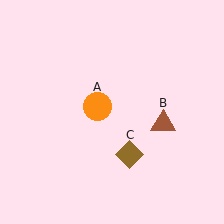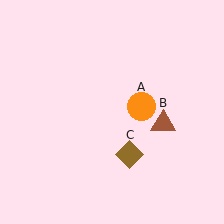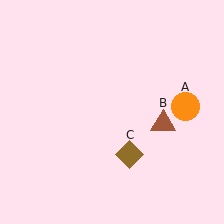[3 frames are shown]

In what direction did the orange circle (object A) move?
The orange circle (object A) moved right.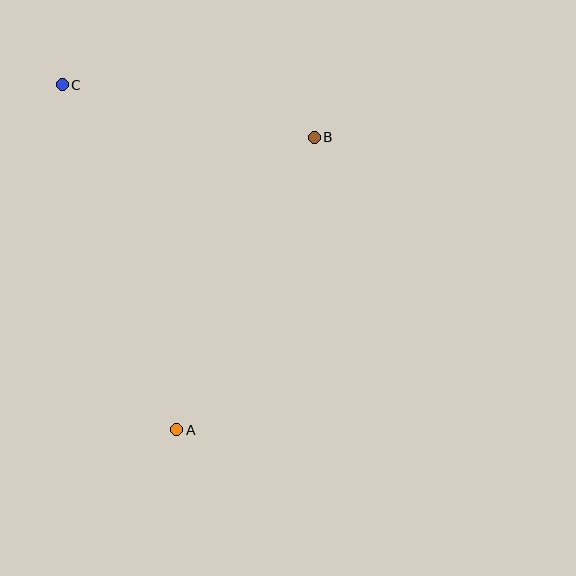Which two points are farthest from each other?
Points A and C are farthest from each other.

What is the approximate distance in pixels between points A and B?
The distance between A and B is approximately 323 pixels.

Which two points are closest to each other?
Points B and C are closest to each other.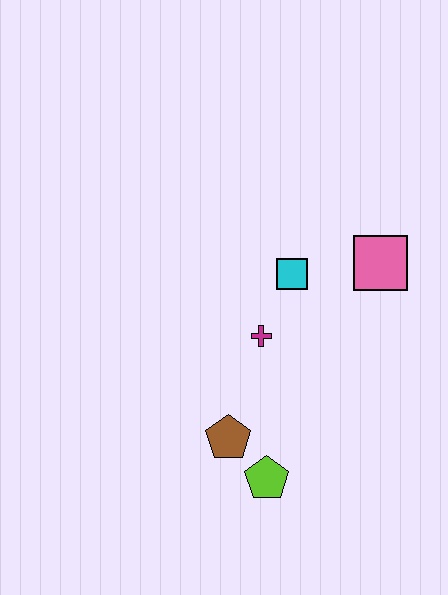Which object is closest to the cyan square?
The magenta cross is closest to the cyan square.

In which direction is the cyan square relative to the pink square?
The cyan square is to the left of the pink square.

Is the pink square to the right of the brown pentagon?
Yes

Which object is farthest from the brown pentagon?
The pink square is farthest from the brown pentagon.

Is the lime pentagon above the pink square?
No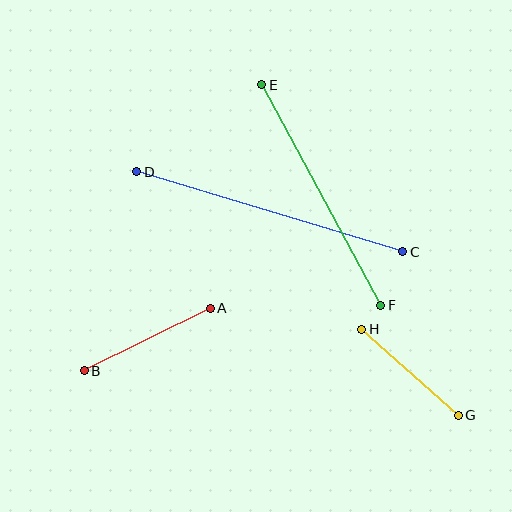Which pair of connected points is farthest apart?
Points C and D are farthest apart.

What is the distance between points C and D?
The distance is approximately 278 pixels.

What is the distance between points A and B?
The distance is approximately 141 pixels.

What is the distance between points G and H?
The distance is approximately 129 pixels.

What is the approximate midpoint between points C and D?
The midpoint is at approximately (270, 212) pixels.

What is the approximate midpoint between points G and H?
The midpoint is at approximately (410, 372) pixels.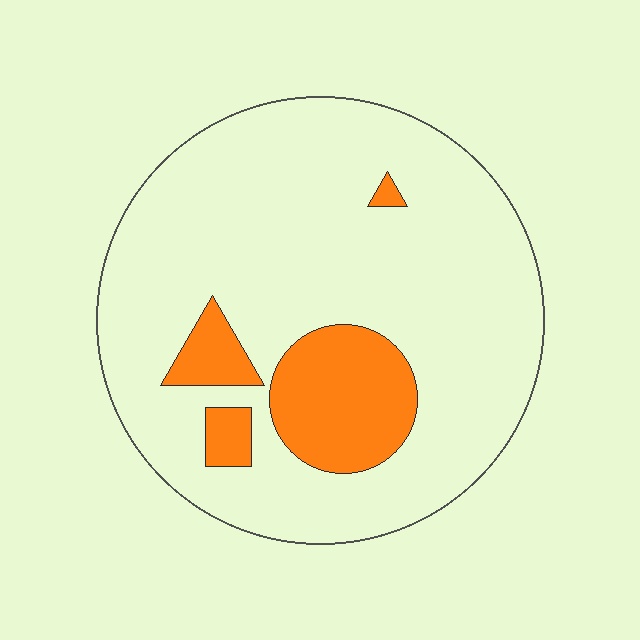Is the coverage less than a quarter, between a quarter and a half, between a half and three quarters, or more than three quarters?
Less than a quarter.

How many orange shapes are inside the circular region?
4.